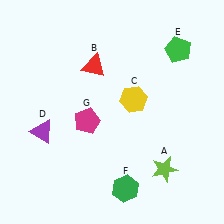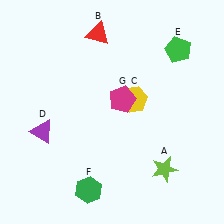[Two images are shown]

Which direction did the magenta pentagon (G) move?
The magenta pentagon (G) moved right.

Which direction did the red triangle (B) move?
The red triangle (B) moved up.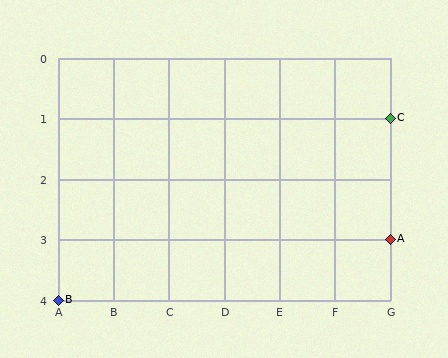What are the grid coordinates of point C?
Point C is at grid coordinates (G, 1).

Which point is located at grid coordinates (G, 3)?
Point A is at (G, 3).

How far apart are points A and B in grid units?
Points A and B are 6 columns and 1 row apart (about 6.1 grid units diagonally).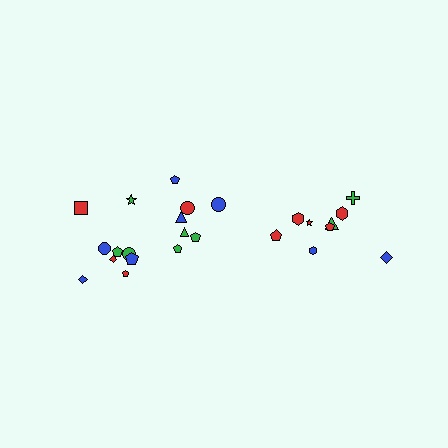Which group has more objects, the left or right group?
The left group.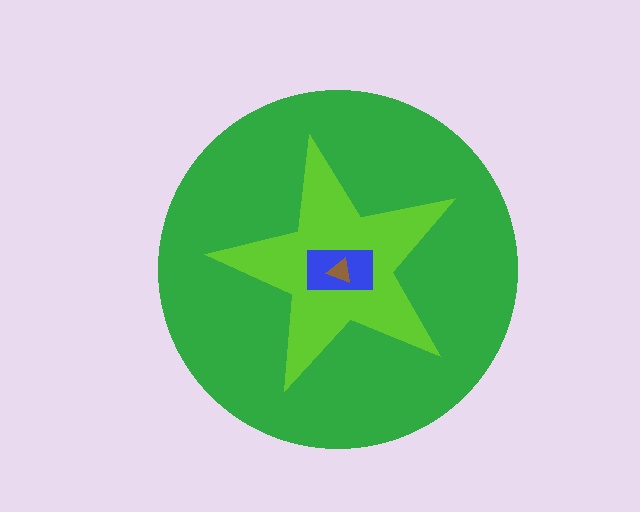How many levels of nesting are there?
4.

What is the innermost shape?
The brown triangle.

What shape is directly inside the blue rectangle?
The brown triangle.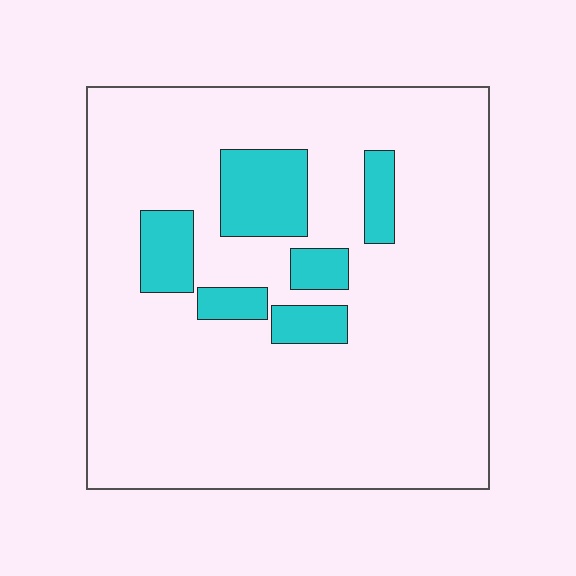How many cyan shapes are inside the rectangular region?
6.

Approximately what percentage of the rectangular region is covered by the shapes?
Approximately 15%.